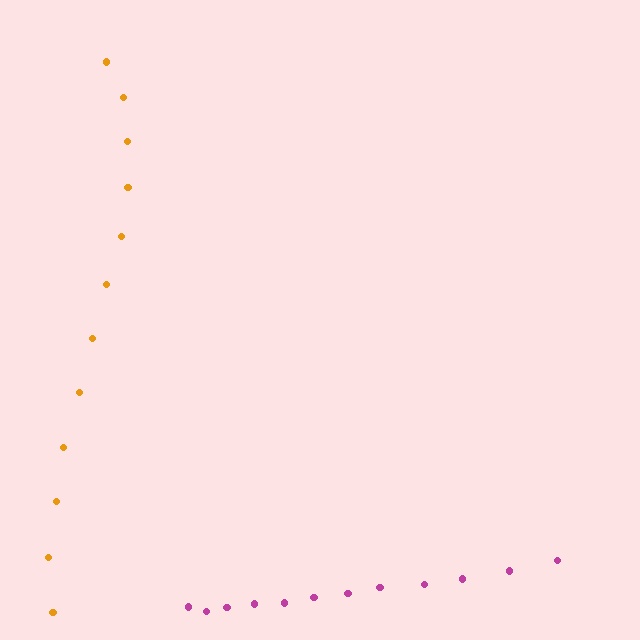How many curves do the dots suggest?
There are 2 distinct paths.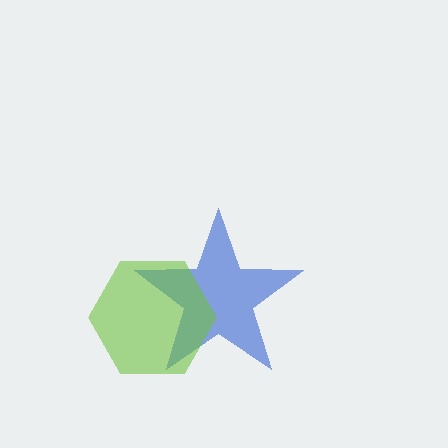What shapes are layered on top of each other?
The layered shapes are: a blue star, a lime hexagon.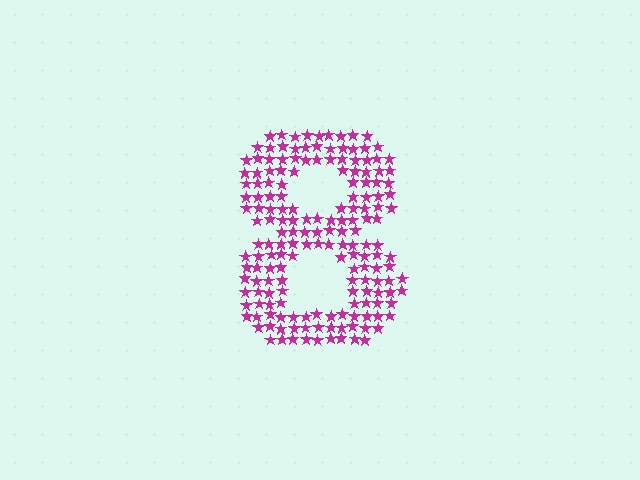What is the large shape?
The large shape is the digit 8.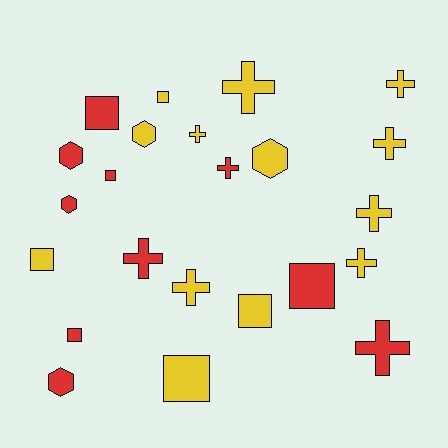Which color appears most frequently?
Yellow, with 13 objects.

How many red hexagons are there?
There are 3 red hexagons.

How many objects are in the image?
There are 23 objects.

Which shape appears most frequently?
Cross, with 10 objects.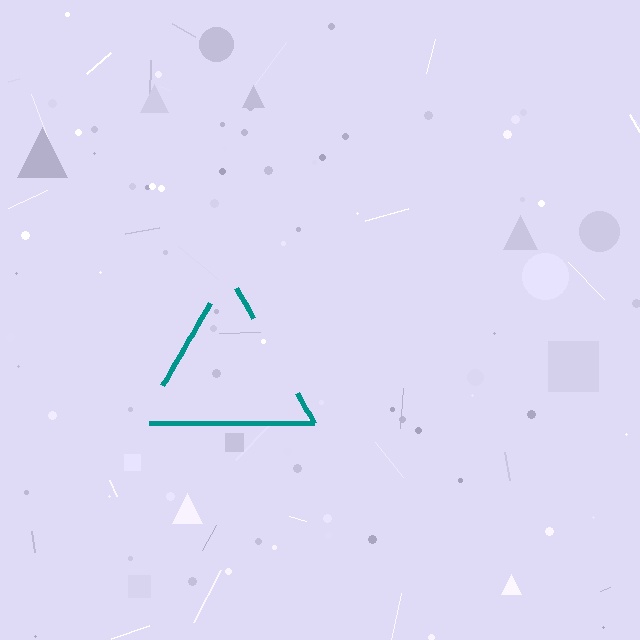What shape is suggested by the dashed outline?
The dashed outline suggests a triangle.